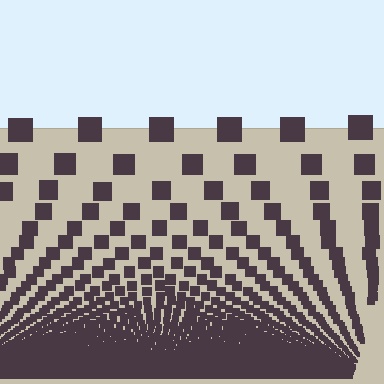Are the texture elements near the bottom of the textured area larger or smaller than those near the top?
Smaller. The gradient is inverted — elements near the bottom are smaller and denser.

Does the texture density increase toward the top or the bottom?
Density increases toward the bottom.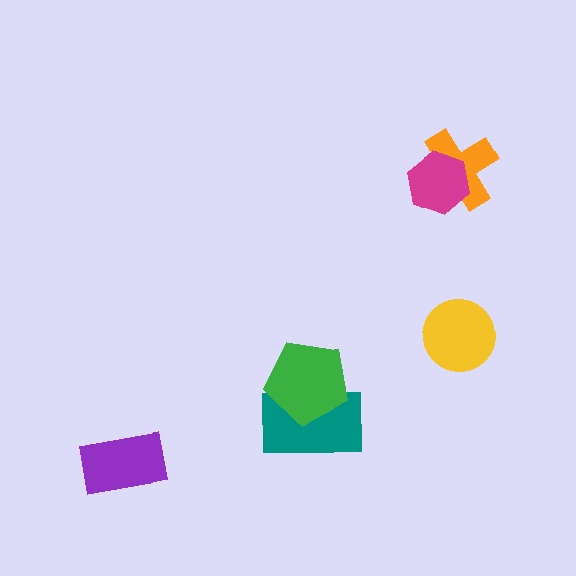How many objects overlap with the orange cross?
1 object overlaps with the orange cross.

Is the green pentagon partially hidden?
No, no other shape covers it.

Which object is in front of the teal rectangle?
The green pentagon is in front of the teal rectangle.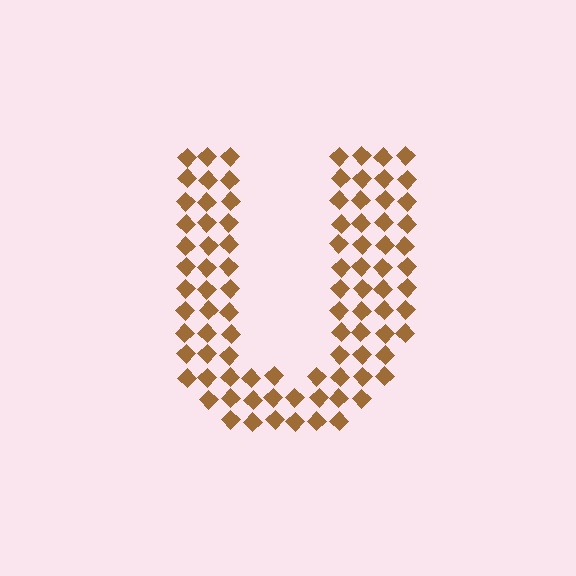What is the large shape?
The large shape is the letter U.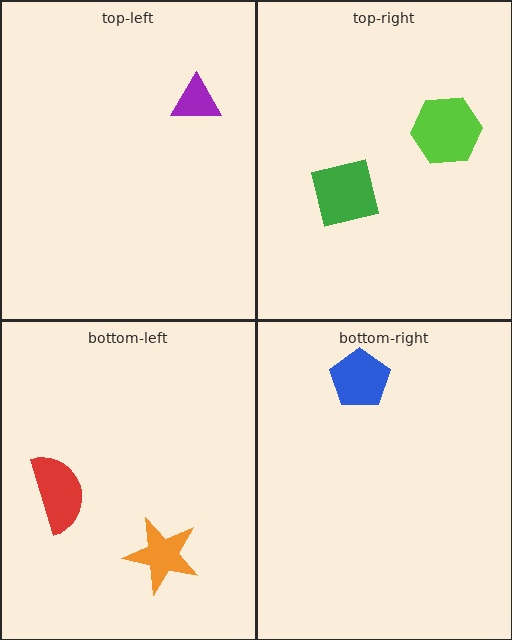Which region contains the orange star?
The bottom-left region.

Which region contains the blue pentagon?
The bottom-right region.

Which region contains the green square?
The top-right region.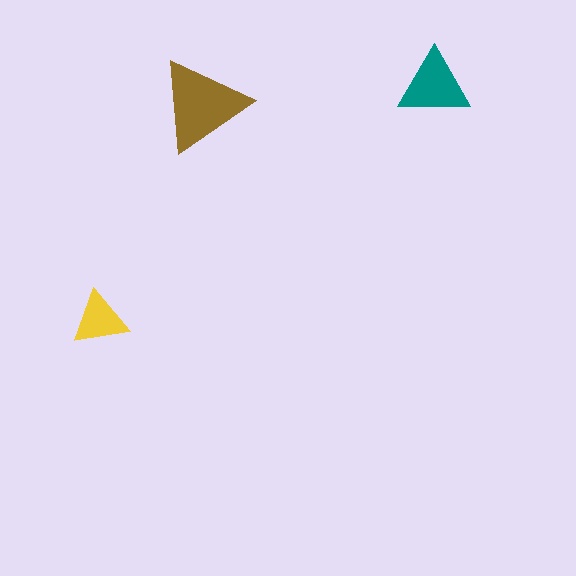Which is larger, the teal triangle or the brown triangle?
The brown one.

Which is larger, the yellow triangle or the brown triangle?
The brown one.